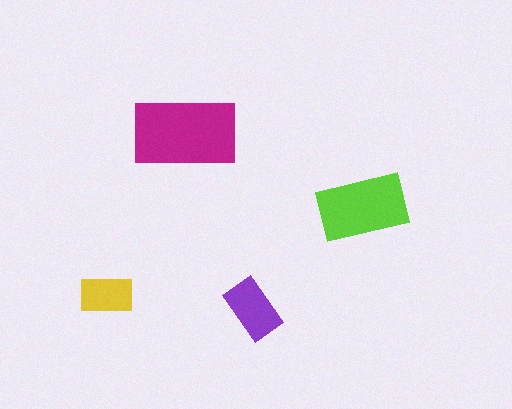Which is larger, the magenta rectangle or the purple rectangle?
The magenta one.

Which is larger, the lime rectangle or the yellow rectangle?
The lime one.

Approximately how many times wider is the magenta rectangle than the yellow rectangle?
About 2 times wider.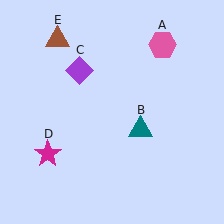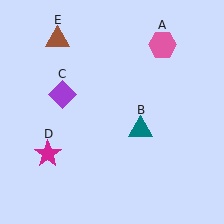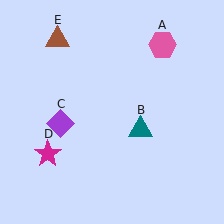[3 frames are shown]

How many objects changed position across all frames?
1 object changed position: purple diamond (object C).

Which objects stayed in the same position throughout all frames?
Pink hexagon (object A) and teal triangle (object B) and magenta star (object D) and brown triangle (object E) remained stationary.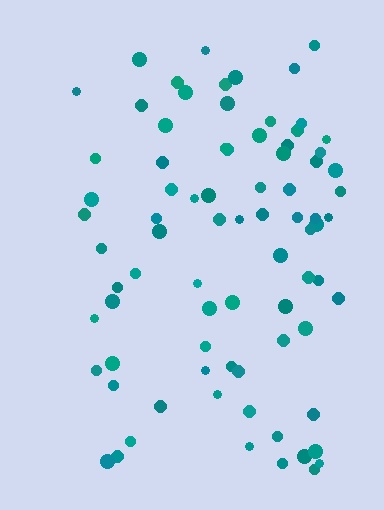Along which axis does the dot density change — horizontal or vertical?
Horizontal.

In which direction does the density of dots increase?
From left to right, with the right side densest.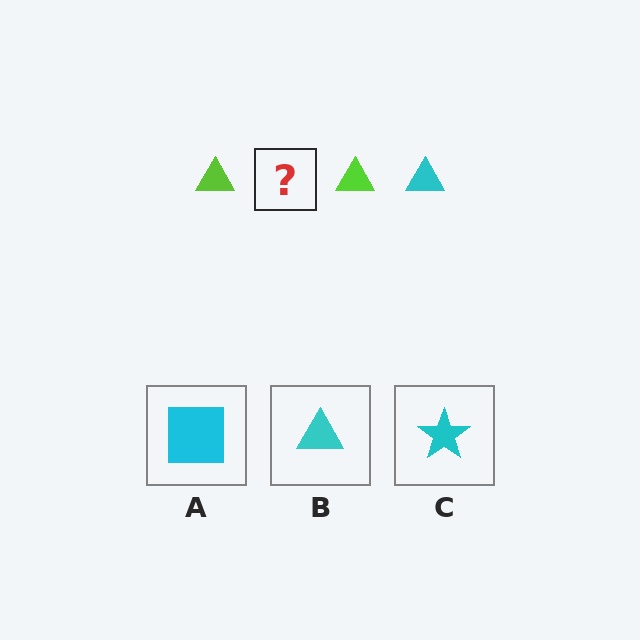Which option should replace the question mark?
Option B.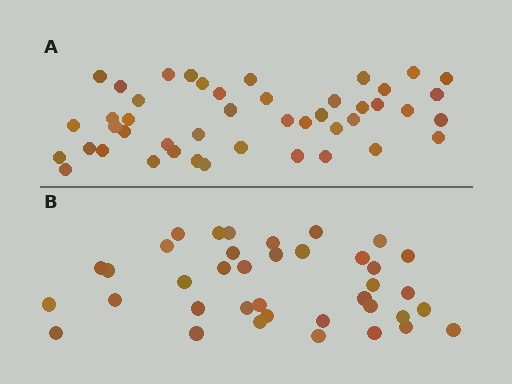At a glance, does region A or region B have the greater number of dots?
Region A (the top region) has more dots.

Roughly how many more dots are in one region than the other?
Region A has roughly 8 or so more dots than region B.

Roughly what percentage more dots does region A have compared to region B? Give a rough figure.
About 20% more.